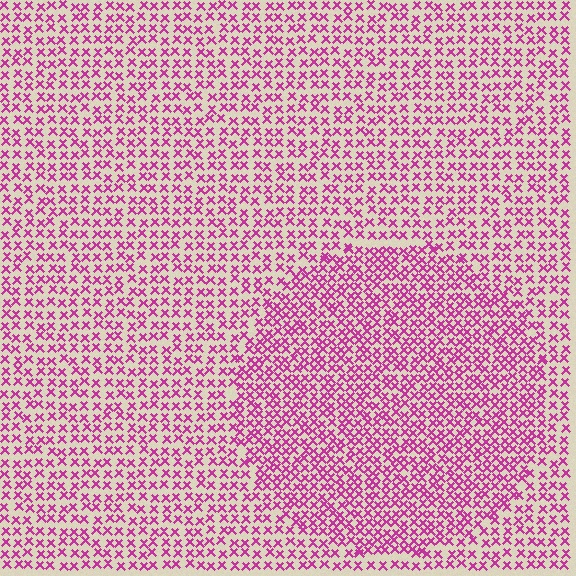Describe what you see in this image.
The image contains small magenta elements arranged at two different densities. A circle-shaped region is visible where the elements are more densely packed than the surrounding area.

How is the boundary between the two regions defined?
The boundary is defined by a change in element density (approximately 1.6x ratio). All elements are the same color, size, and shape.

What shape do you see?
I see a circle.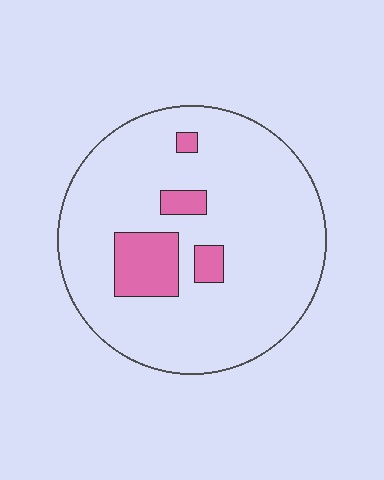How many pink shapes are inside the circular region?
4.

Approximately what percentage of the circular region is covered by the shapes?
Approximately 10%.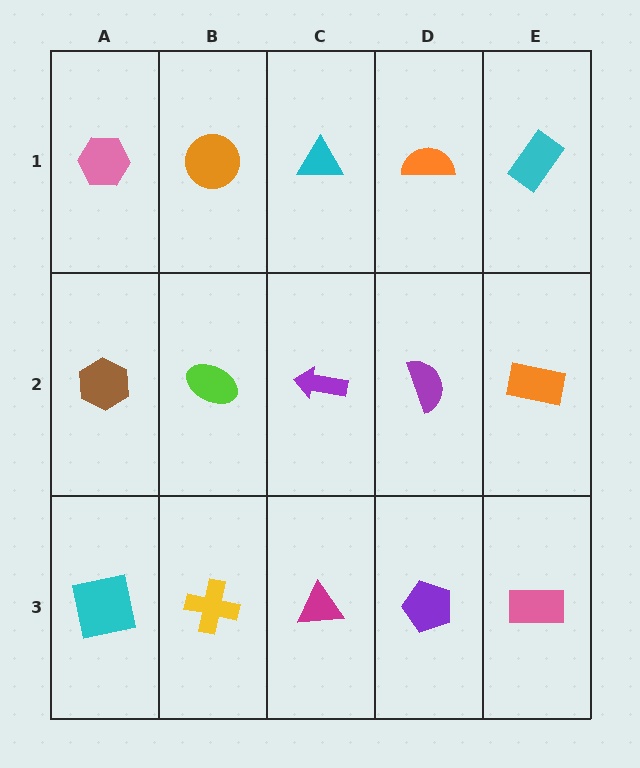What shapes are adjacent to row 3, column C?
A purple arrow (row 2, column C), a yellow cross (row 3, column B), a purple pentagon (row 3, column D).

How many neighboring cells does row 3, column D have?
3.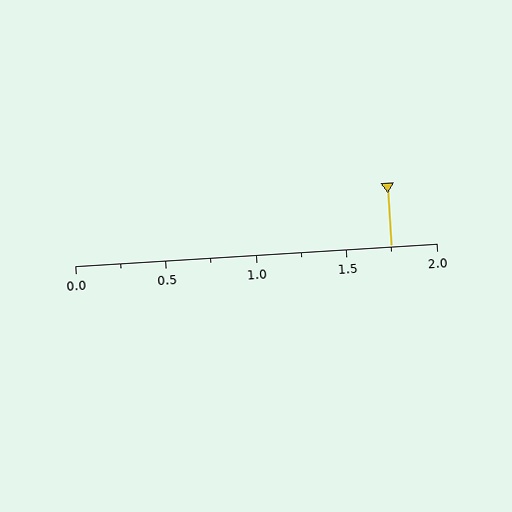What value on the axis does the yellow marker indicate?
The marker indicates approximately 1.75.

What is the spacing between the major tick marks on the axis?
The major ticks are spaced 0.5 apart.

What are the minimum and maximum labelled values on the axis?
The axis runs from 0.0 to 2.0.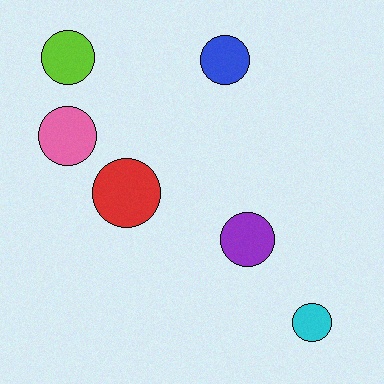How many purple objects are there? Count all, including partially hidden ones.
There is 1 purple object.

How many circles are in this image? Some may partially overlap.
There are 6 circles.